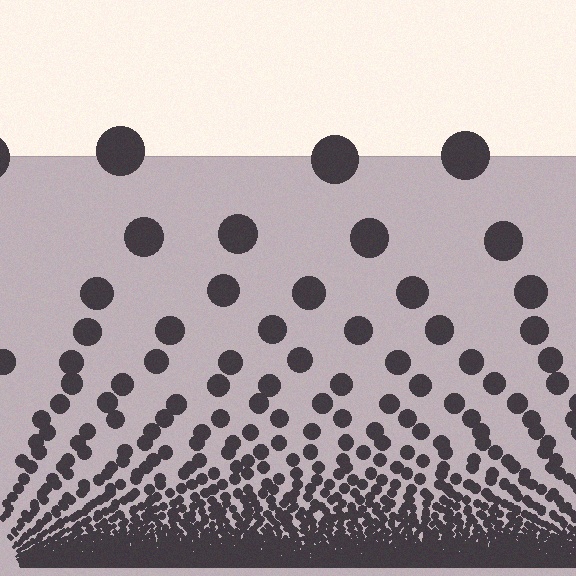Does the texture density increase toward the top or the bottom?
Density increases toward the bottom.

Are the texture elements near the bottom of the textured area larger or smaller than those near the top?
Smaller. The gradient is inverted — elements near the bottom are smaller and denser.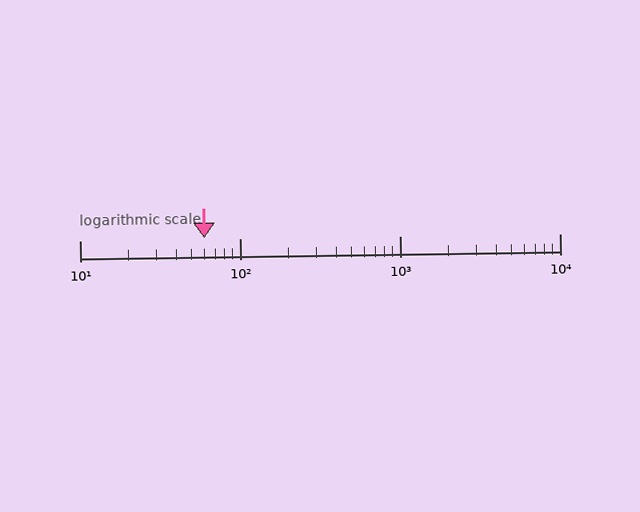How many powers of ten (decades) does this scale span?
The scale spans 3 decades, from 10 to 10000.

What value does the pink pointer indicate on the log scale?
The pointer indicates approximately 60.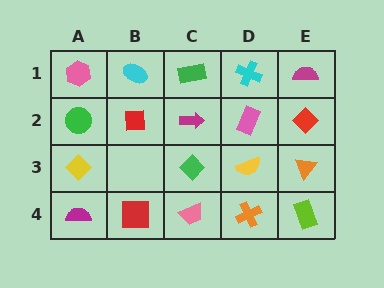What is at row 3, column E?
An orange triangle.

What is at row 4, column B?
A red square.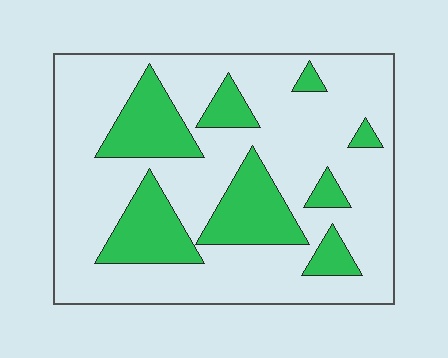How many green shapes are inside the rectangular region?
8.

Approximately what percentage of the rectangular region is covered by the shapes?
Approximately 25%.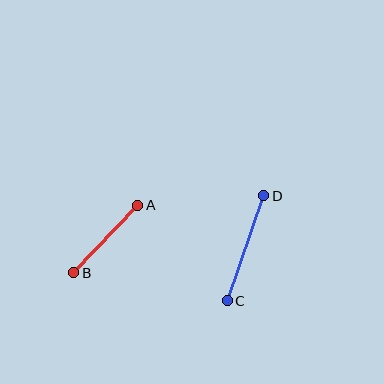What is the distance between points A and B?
The distance is approximately 93 pixels.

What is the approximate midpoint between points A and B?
The midpoint is at approximately (106, 239) pixels.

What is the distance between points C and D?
The distance is approximately 111 pixels.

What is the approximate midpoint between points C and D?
The midpoint is at approximately (245, 248) pixels.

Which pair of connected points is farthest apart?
Points C and D are farthest apart.